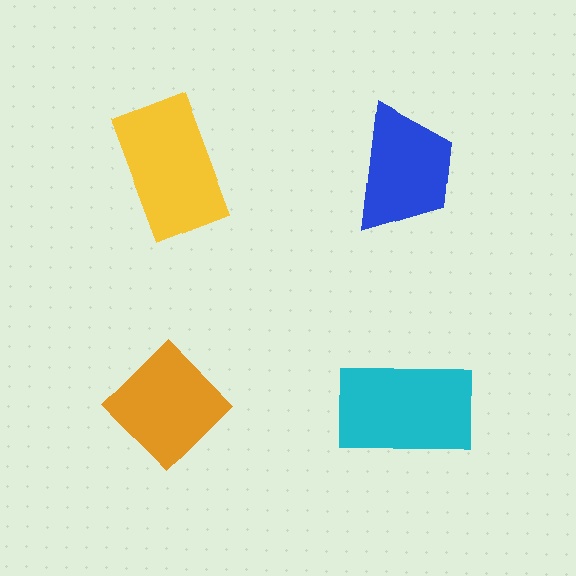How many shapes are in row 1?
2 shapes.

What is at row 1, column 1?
A yellow rectangle.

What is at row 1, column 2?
A blue trapezoid.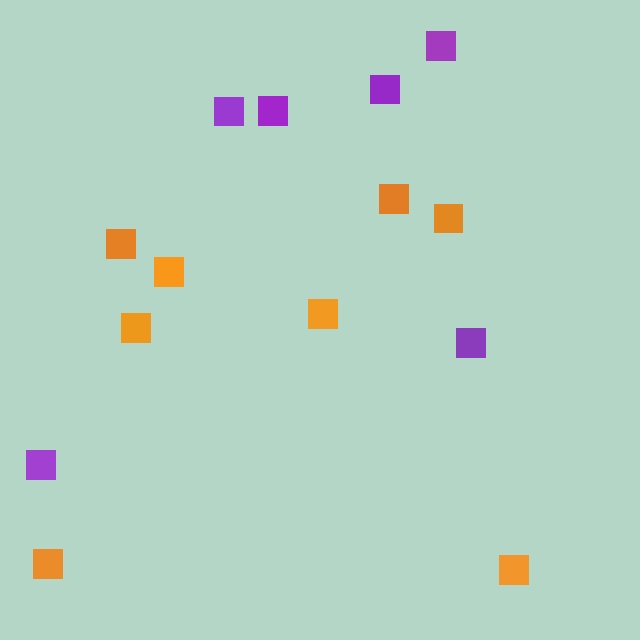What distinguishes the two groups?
There are 2 groups: one group of purple squares (6) and one group of orange squares (8).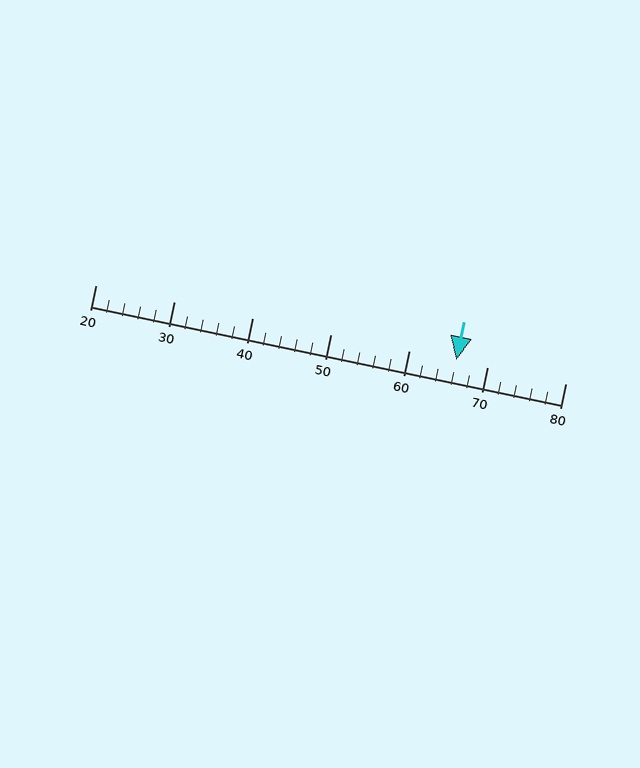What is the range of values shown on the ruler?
The ruler shows values from 20 to 80.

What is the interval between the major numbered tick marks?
The major tick marks are spaced 10 units apart.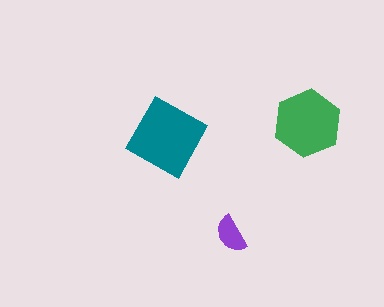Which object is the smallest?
The purple semicircle.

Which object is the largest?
The teal diamond.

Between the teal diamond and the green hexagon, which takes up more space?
The teal diamond.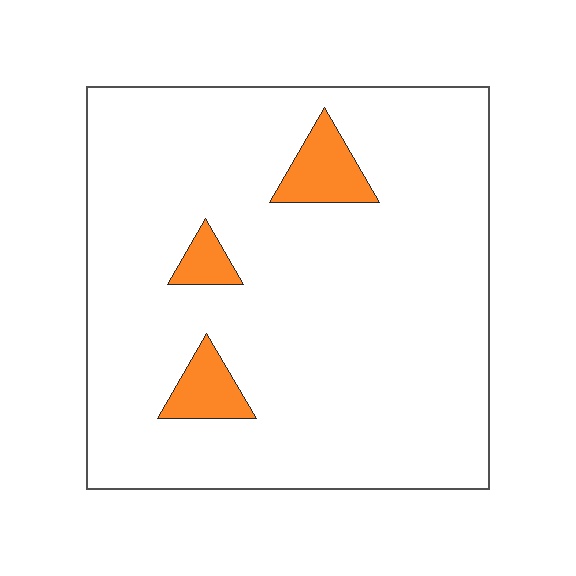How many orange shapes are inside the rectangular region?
3.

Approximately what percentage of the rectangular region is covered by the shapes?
Approximately 10%.